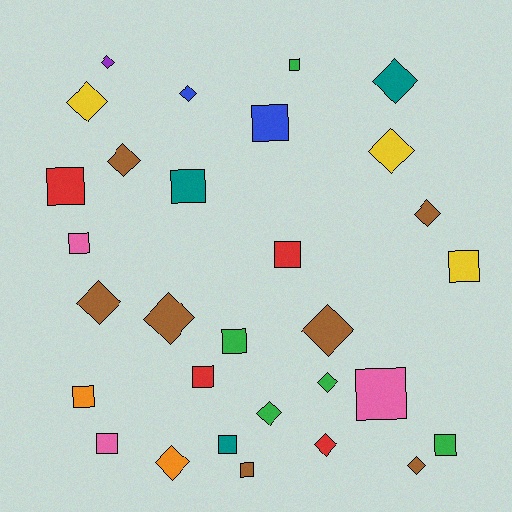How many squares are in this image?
There are 15 squares.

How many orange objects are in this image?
There are 2 orange objects.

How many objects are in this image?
There are 30 objects.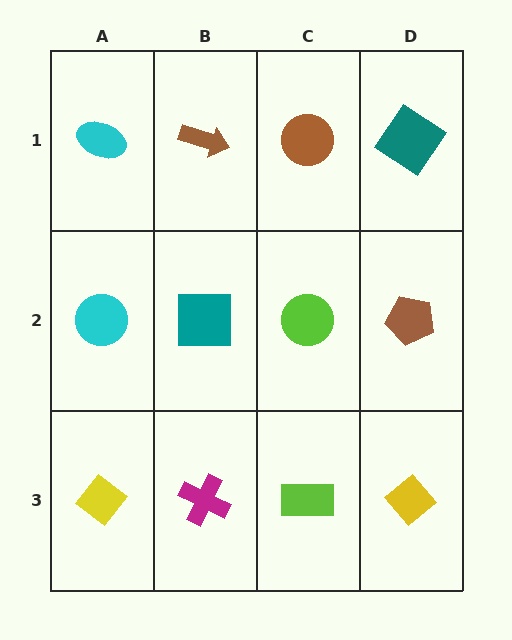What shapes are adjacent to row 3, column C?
A lime circle (row 2, column C), a magenta cross (row 3, column B), a yellow diamond (row 3, column D).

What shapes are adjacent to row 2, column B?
A brown arrow (row 1, column B), a magenta cross (row 3, column B), a cyan circle (row 2, column A), a lime circle (row 2, column C).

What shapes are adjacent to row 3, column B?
A teal square (row 2, column B), a yellow diamond (row 3, column A), a lime rectangle (row 3, column C).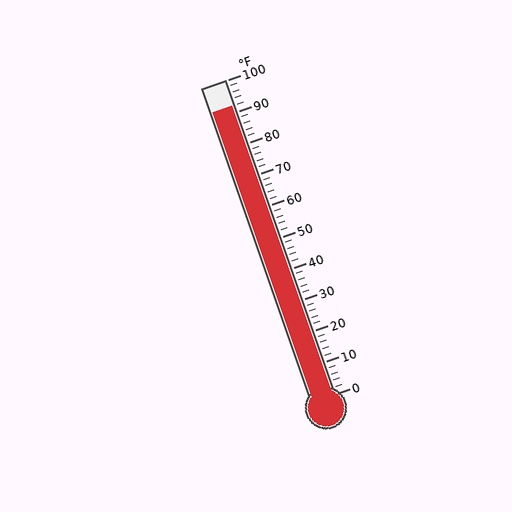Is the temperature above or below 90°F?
The temperature is above 90°F.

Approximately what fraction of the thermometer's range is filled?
The thermometer is filled to approximately 90% of its range.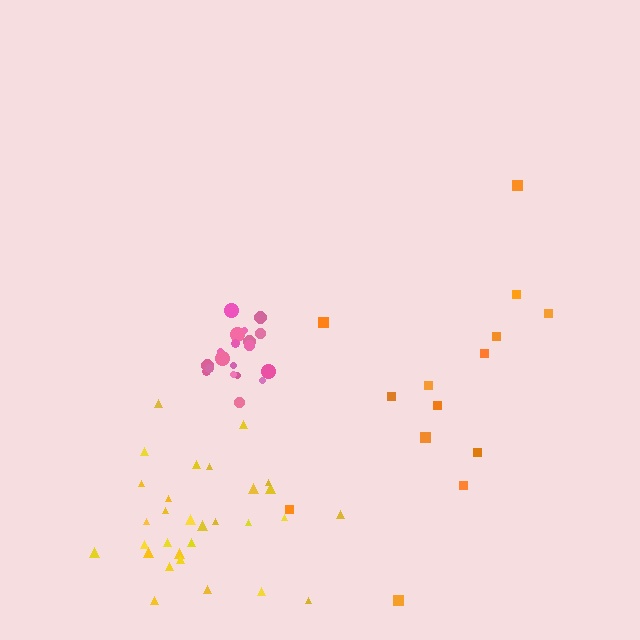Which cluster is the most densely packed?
Pink.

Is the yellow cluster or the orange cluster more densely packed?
Yellow.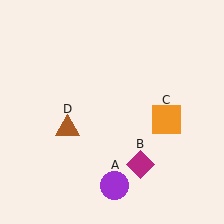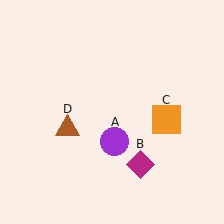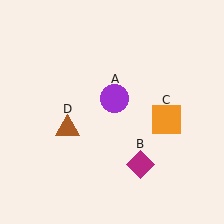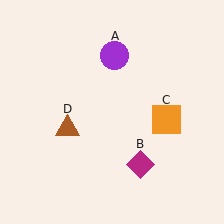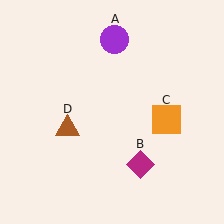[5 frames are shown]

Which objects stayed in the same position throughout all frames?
Magenta diamond (object B) and orange square (object C) and brown triangle (object D) remained stationary.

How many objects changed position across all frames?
1 object changed position: purple circle (object A).